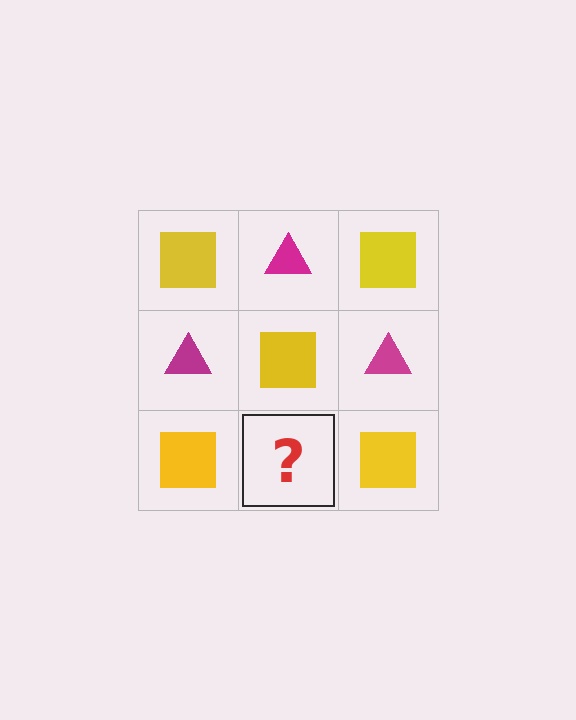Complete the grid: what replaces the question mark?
The question mark should be replaced with a magenta triangle.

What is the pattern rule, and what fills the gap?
The rule is that it alternates yellow square and magenta triangle in a checkerboard pattern. The gap should be filled with a magenta triangle.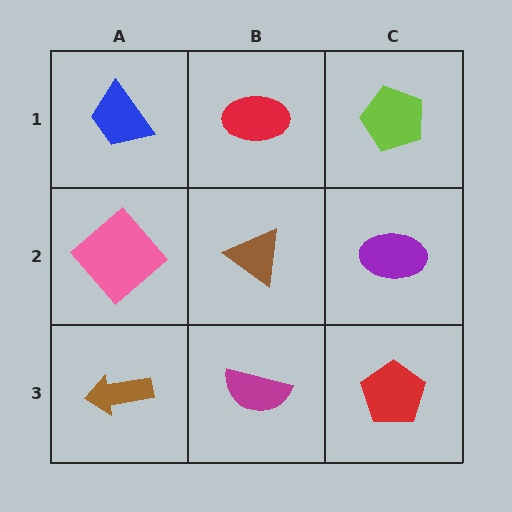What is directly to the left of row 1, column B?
A blue trapezoid.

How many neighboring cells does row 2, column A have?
3.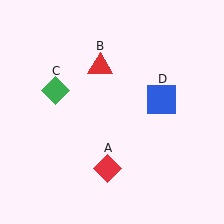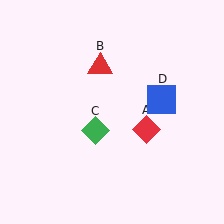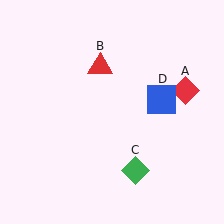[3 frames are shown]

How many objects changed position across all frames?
2 objects changed position: red diamond (object A), green diamond (object C).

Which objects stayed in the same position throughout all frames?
Red triangle (object B) and blue square (object D) remained stationary.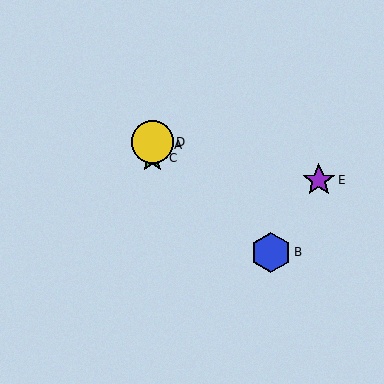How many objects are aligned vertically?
3 objects (A, C, D) are aligned vertically.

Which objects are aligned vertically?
Objects A, C, D are aligned vertically.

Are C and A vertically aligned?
Yes, both are at x≈152.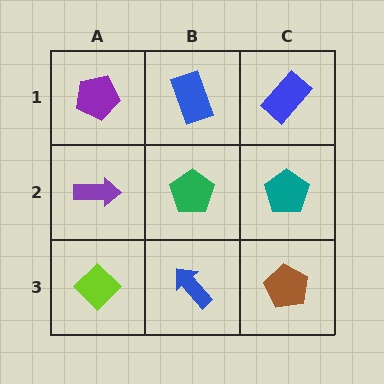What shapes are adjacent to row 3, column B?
A green pentagon (row 2, column B), a lime diamond (row 3, column A), a brown pentagon (row 3, column C).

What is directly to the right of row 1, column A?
A blue rectangle.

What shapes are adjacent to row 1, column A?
A purple arrow (row 2, column A), a blue rectangle (row 1, column B).